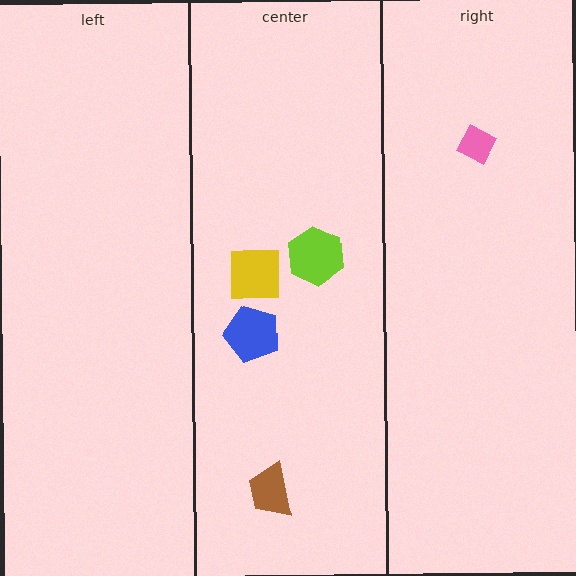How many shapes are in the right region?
1.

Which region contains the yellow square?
The center region.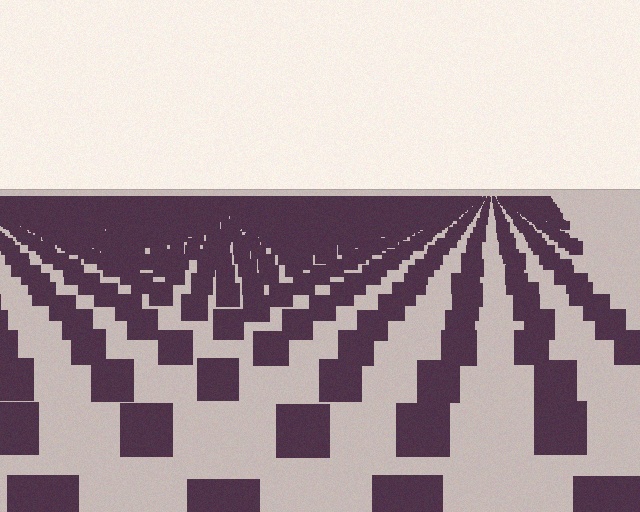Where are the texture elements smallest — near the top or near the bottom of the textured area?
Near the top.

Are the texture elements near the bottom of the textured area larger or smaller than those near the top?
Larger. Near the bottom, elements are closer to the viewer and appear at a bigger on-screen size.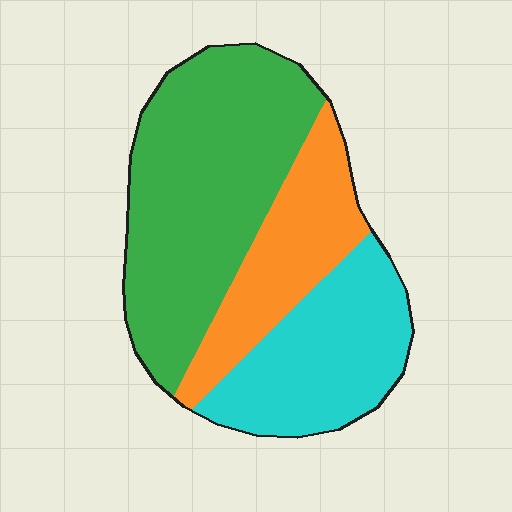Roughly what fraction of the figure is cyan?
Cyan takes up about one quarter (1/4) of the figure.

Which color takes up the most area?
Green, at roughly 50%.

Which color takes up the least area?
Orange, at roughly 25%.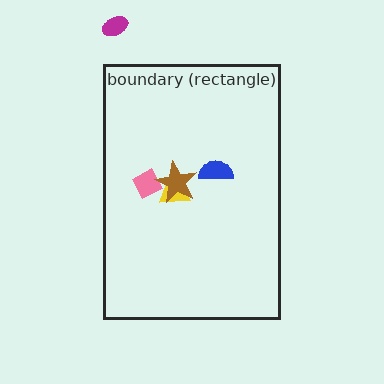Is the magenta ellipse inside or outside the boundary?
Outside.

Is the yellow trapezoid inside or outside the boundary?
Inside.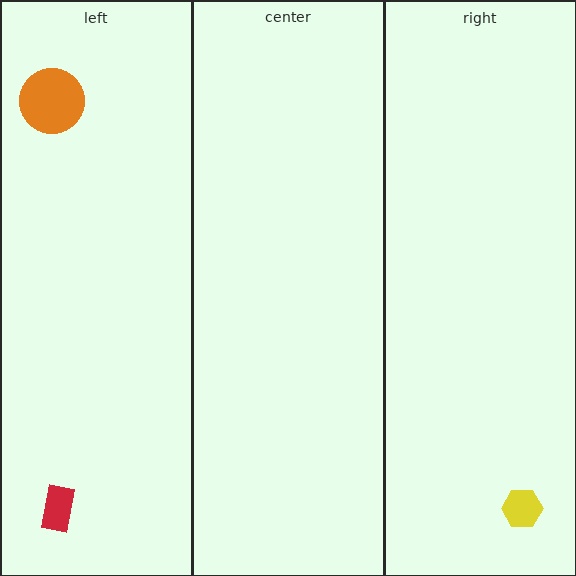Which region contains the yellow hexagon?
The right region.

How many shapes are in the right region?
1.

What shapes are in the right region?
The yellow hexagon.